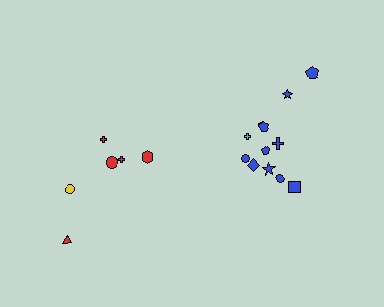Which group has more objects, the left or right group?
The right group.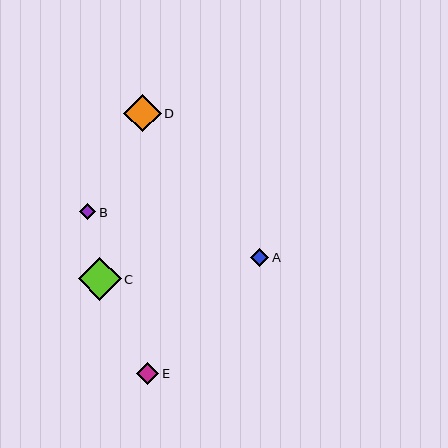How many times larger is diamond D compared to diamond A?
Diamond D is approximately 2.1 times the size of diamond A.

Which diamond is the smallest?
Diamond B is the smallest with a size of approximately 16 pixels.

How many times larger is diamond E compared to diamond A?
Diamond E is approximately 1.2 times the size of diamond A.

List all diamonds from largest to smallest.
From largest to smallest: C, D, E, A, B.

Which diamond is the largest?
Diamond C is the largest with a size of approximately 43 pixels.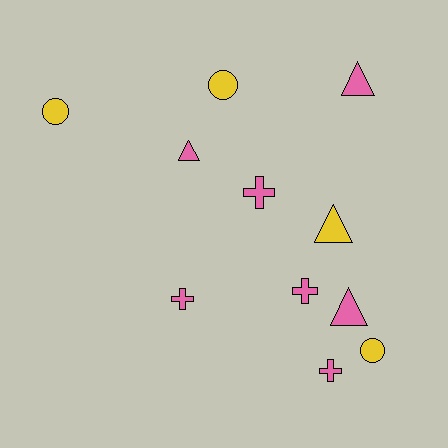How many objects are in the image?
There are 11 objects.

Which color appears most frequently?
Pink, with 7 objects.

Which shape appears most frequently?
Cross, with 4 objects.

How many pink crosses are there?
There are 4 pink crosses.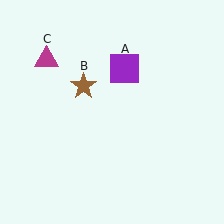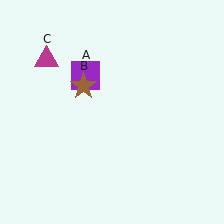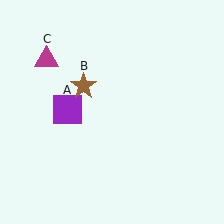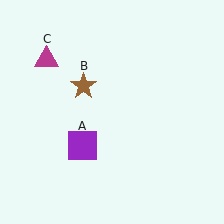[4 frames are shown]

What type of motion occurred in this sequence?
The purple square (object A) rotated counterclockwise around the center of the scene.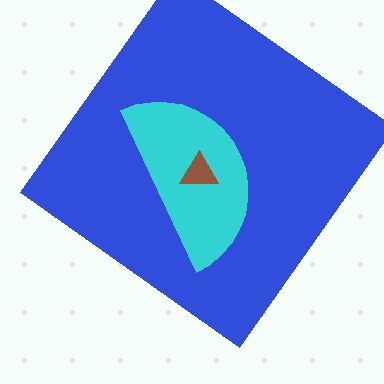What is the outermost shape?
The blue diamond.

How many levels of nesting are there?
3.